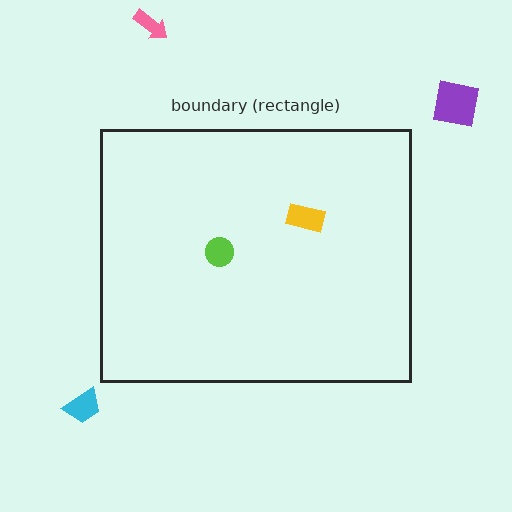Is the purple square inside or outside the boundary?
Outside.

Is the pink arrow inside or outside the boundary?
Outside.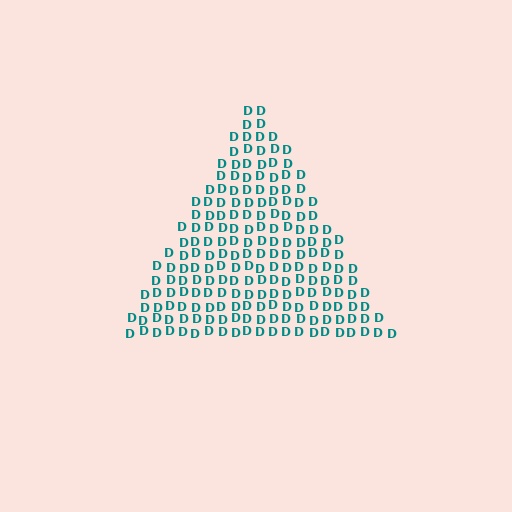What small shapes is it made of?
It is made of small letter D's.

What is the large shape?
The large shape is a triangle.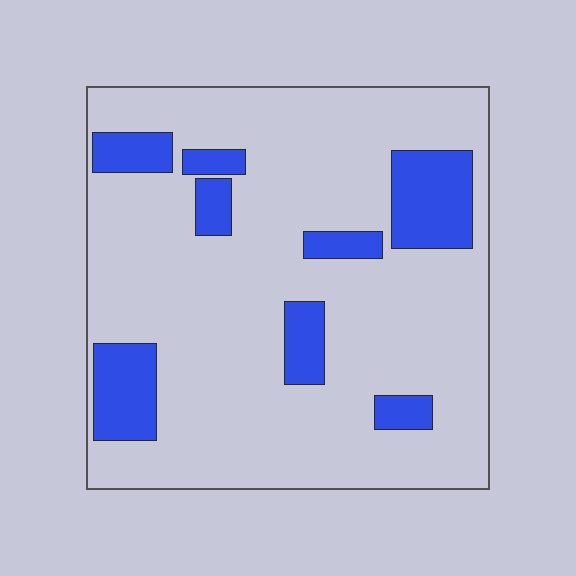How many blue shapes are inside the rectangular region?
8.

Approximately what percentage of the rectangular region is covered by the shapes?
Approximately 20%.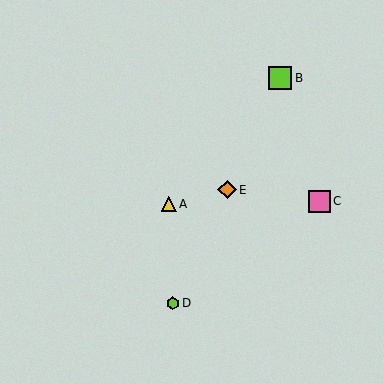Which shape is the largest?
The lime square (labeled B) is the largest.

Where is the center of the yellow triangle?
The center of the yellow triangle is at (169, 204).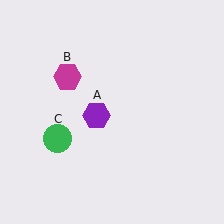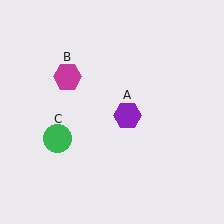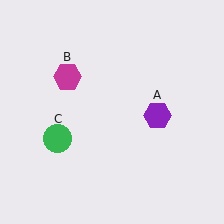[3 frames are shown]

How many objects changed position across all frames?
1 object changed position: purple hexagon (object A).